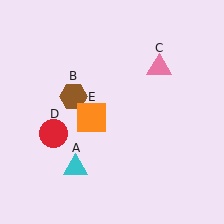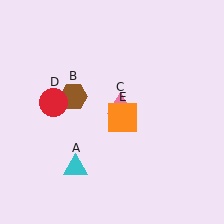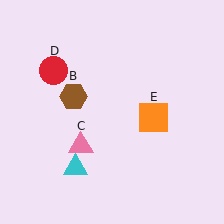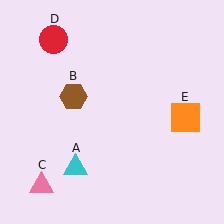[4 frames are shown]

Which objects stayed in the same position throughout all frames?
Cyan triangle (object A) and brown hexagon (object B) remained stationary.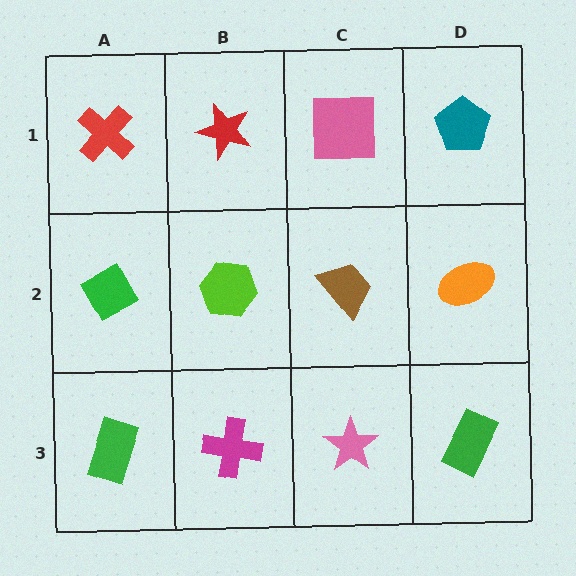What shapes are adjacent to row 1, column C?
A brown trapezoid (row 2, column C), a red star (row 1, column B), a teal pentagon (row 1, column D).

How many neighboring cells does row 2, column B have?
4.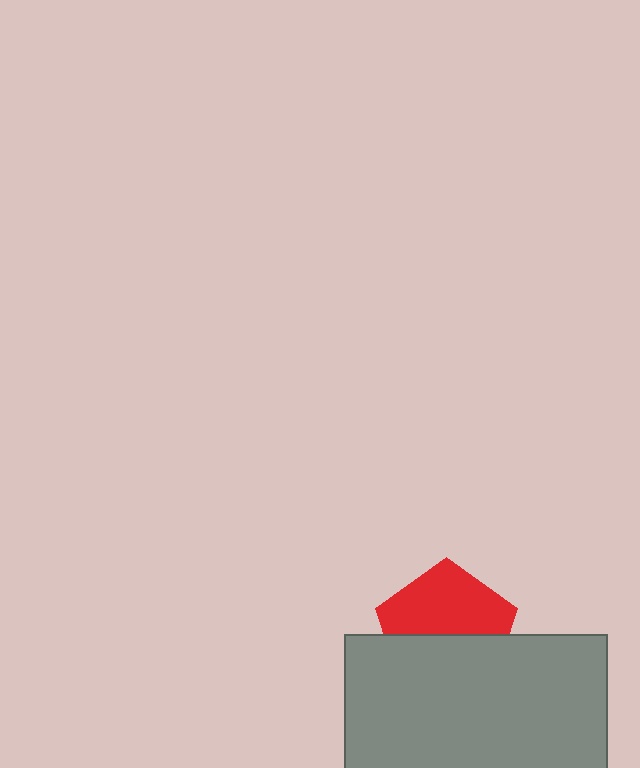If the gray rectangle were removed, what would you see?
You would see the complete red pentagon.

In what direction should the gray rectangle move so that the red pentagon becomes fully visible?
The gray rectangle should move down. That is the shortest direction to clear the overlap and leave the red pentagon fully visible.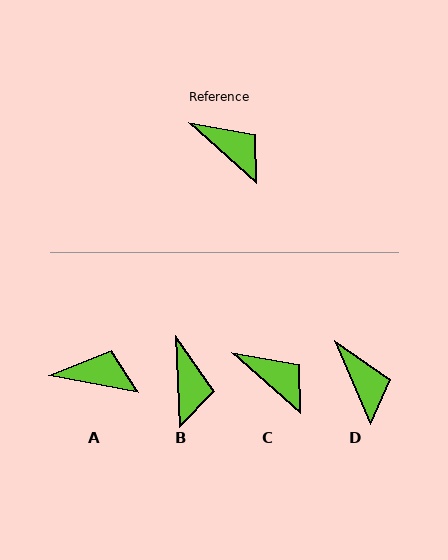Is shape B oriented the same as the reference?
No, it is off by about 46 degrees.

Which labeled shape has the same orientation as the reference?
C.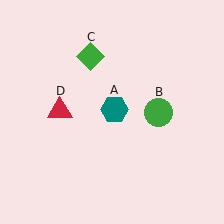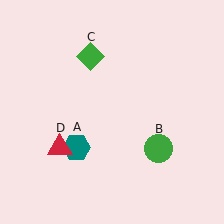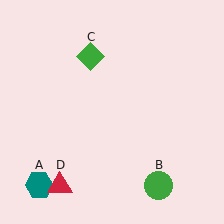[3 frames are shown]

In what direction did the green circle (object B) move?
The green circle (object B) moved down.